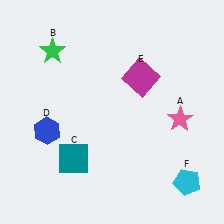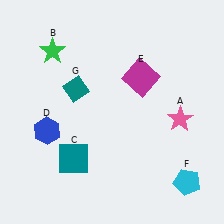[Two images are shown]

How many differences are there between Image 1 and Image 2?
There is 1 difference between the two images.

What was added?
A teal diamond (G) was added in Image 2.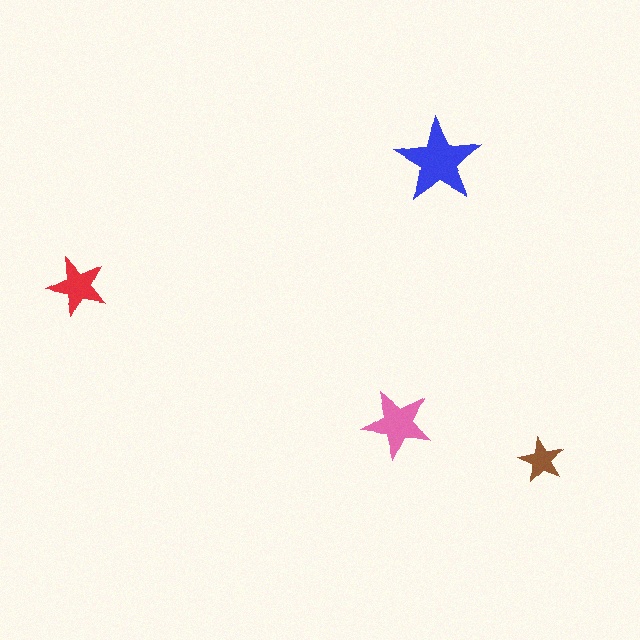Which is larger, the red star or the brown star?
The red one.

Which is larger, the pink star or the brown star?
The pink one.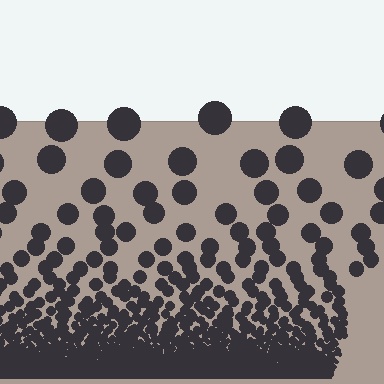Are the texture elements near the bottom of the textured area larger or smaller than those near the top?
Smaller. The gradient is inverted — elements near the bottom are smaller and denser.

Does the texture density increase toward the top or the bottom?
Density increases toward the bottom.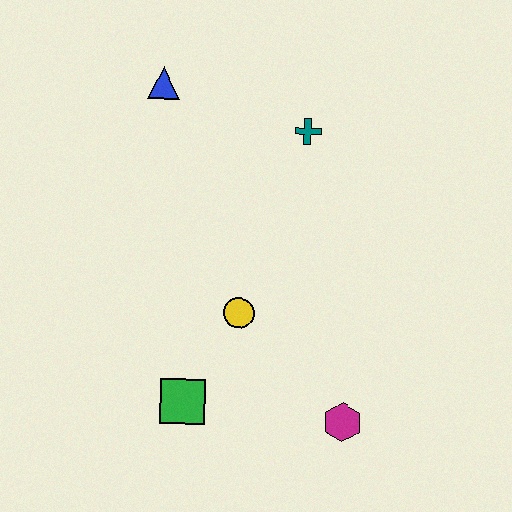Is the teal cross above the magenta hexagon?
Yes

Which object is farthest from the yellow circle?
The blue triangle is farthest from the yellow circle.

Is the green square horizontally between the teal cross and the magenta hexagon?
No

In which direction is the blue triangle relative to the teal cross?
The blue triangle is to the left of the teal cross.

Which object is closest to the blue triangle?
The teal cross is closest to the blue triangle.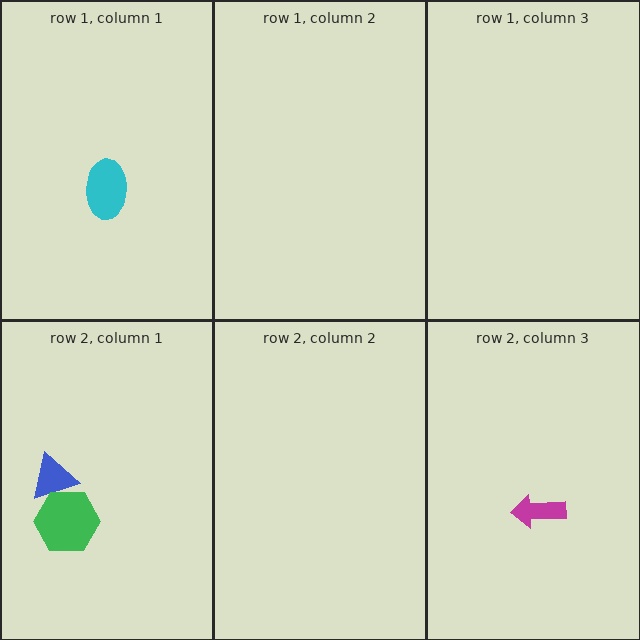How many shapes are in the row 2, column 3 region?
1.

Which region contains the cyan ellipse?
The row 1, column 1 region.